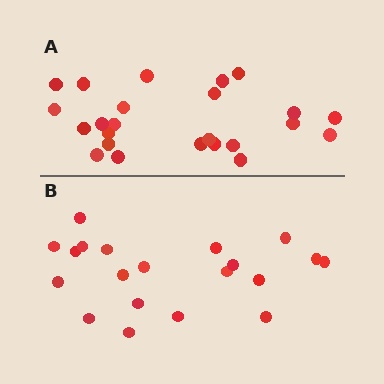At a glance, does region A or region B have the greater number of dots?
Region A (the top region) has more dots.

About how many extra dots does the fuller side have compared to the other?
Region A has about 4 more dots than region B.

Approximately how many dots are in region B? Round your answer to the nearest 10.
About 20 dots.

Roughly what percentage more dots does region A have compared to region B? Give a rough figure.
About 20% more.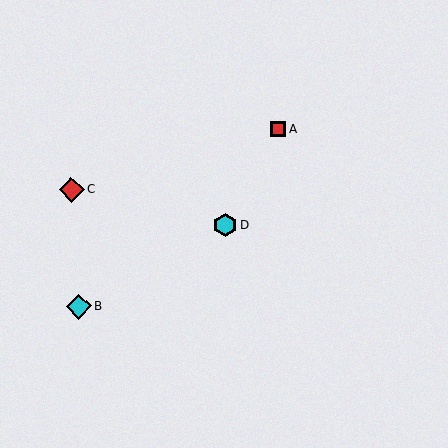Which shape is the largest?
The cyan diamond (labeled B) is the largest.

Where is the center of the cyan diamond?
The center of the cyan diamond is at (78, 306).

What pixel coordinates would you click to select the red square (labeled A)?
Click at (278, 130) to select the red square A.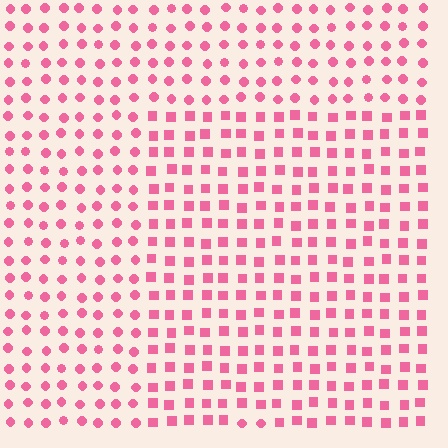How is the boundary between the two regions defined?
The boundary is defined by a change in element shape: squares inside vs. circles outside. All elements share the same color and spacing.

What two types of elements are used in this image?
The image uses squares inside the rectangle region and circles outside it.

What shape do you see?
I see a rectangle.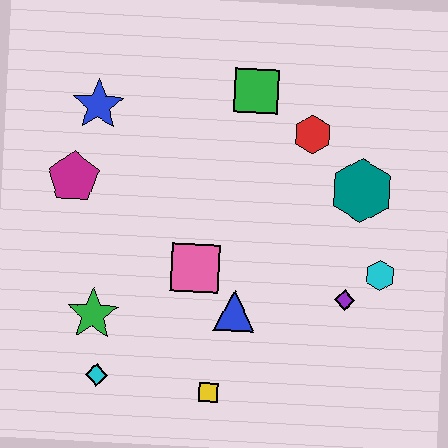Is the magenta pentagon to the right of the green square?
No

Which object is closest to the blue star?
The magenta pentagon is closest to the blue star.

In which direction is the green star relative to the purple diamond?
The green star is to the left of the purple diamond.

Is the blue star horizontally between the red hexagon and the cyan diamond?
No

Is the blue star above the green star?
Yes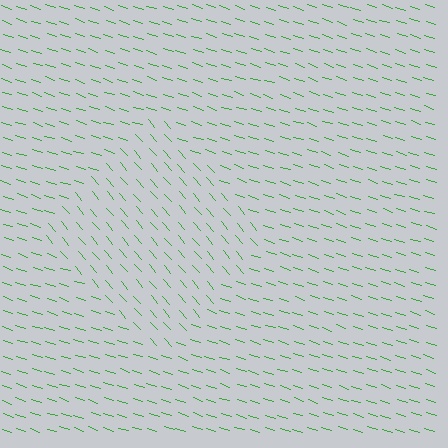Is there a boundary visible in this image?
Yes, there is a texture boundary formed by a change in line orientation.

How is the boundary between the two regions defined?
The boundary is defined purely by a change in line orientation (approximately 32 degrees difference). All lines are the same color and thickness.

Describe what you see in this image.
The image is filled with small green line segments. A diamond region in the image has lines oriented differently from the surrounding lines, creating a visible texture boundary.